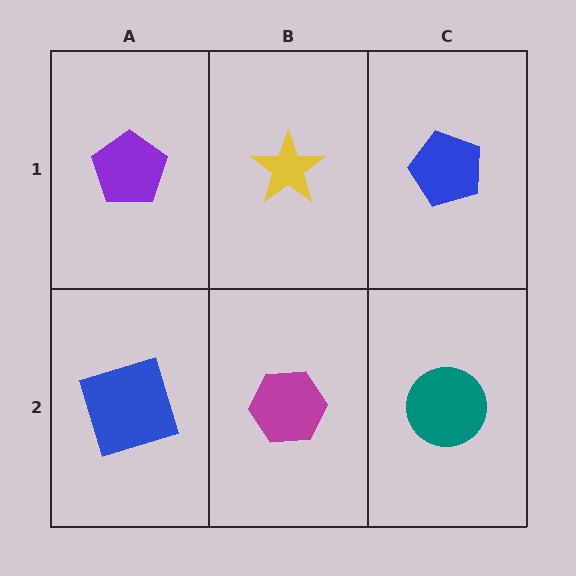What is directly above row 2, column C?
A blue pentagon.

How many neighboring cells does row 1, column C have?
2.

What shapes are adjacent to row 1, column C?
A teal circle (row 2, column C), a yellow star (row 1, column B).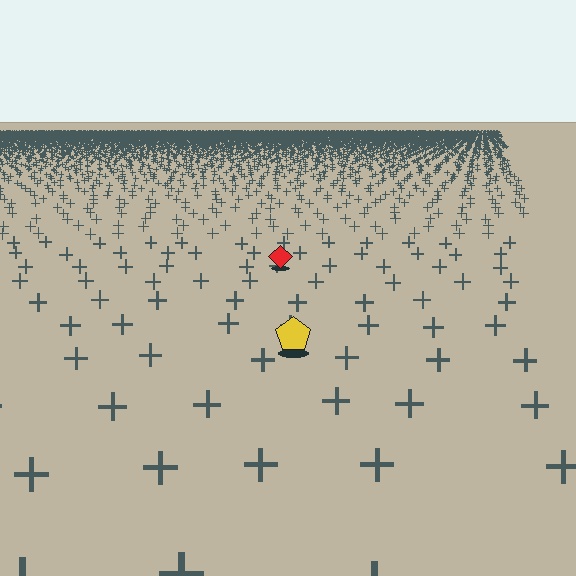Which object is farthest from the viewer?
The red diamond is farthest from the viewer. It appears smaller and the ground texture around it is denser.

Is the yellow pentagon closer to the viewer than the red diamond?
Yes. The yellow pentagon is closer — you can tell from the texture gradient: the ground texture is coarser near it.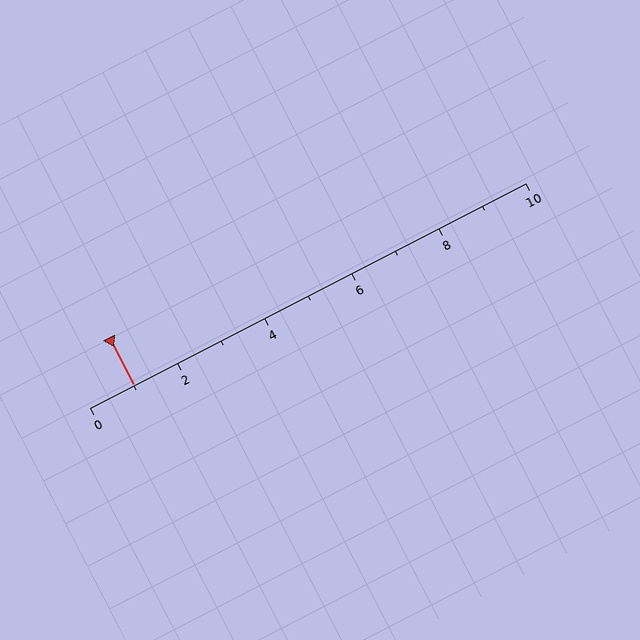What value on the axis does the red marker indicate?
The marker indicates approximately 1.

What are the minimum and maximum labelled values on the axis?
The axis runs from 0 to 10.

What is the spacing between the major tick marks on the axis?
The major ticks are spaced 2 apart.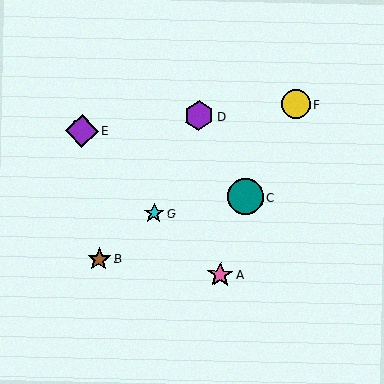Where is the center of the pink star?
The center of the pink star is at (220, 275).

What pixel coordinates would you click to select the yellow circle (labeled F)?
Click at (296, 104) to select the yellow circle F.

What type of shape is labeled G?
Shape G is a cyan star.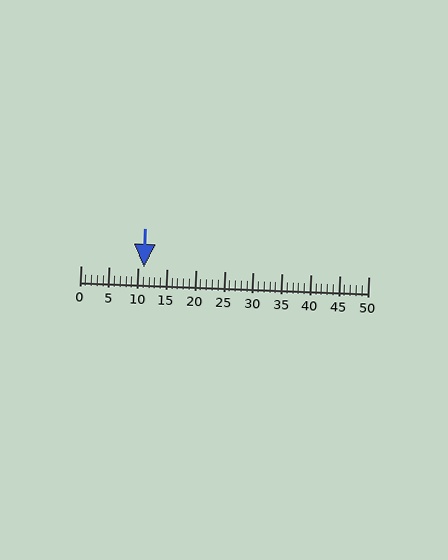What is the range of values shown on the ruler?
The ruler shows values from 0 to 50.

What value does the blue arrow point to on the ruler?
The blue arrow points to approximately 11.